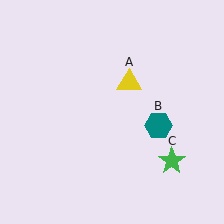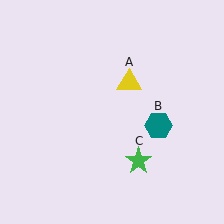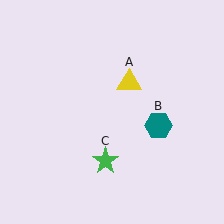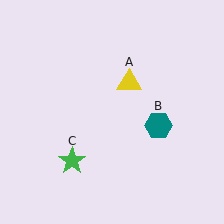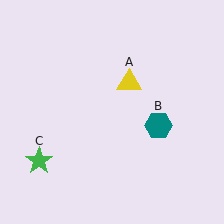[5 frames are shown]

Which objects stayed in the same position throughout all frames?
Yellow triangle (object A) and teal hexagon (object B) remained stationary.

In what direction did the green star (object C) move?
The green star (object C) moved left.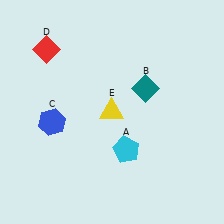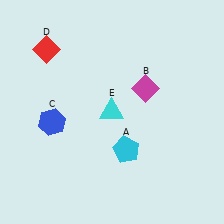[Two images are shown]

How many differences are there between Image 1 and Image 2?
There are 2 differences between the two images.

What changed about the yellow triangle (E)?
In Image 1, E is yellow. In Image 2, it changed to cyan.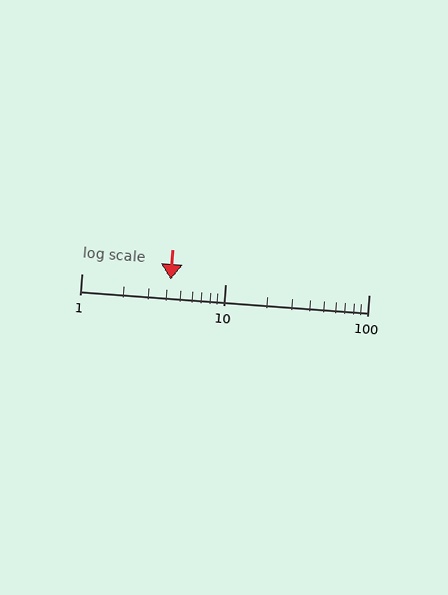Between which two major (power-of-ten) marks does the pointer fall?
The pointer is between 1 and 10.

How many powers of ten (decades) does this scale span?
The scale spans 2 decades, from 1 to 100.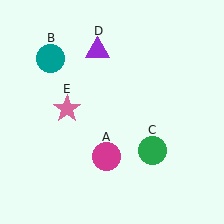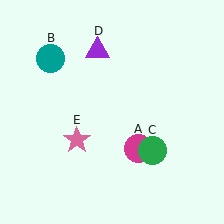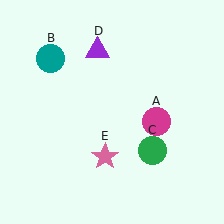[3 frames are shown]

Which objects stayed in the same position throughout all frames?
Teal circle (object B) and green circle (object C) and purple triangle (object D) remained stationary.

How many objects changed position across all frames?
2 objects changed position: magenta circle (object A), pink star (object E).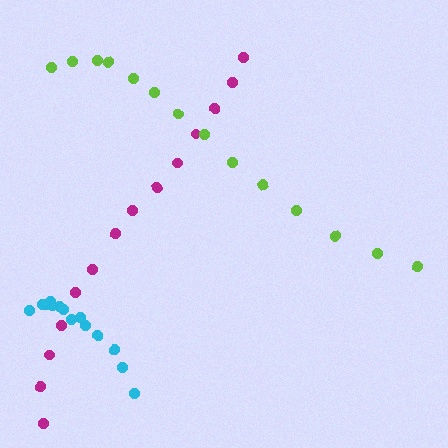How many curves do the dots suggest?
There are 3 distinct paths.